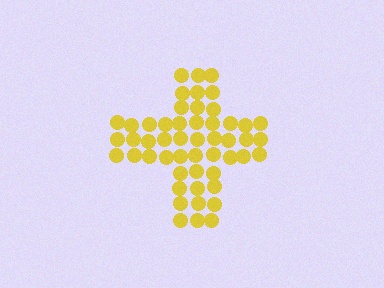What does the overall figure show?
The overall figure shows a cross.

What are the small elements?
The small elements are circles.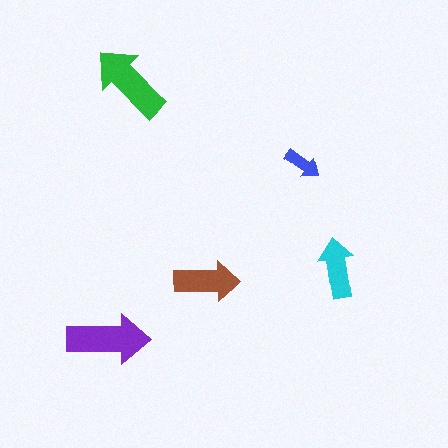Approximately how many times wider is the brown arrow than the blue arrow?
About 2 times wider.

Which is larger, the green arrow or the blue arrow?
The green one.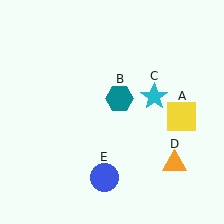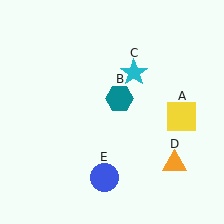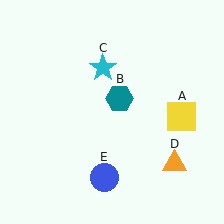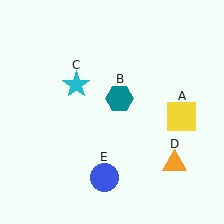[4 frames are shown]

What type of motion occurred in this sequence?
The cyan star (object C) rotated counterclockwise around the center of the scene.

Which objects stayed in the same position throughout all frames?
Yellow square (object A) and teal hexagon (object B) and orange triangle (object D) and blue circle (object E) remained stationary.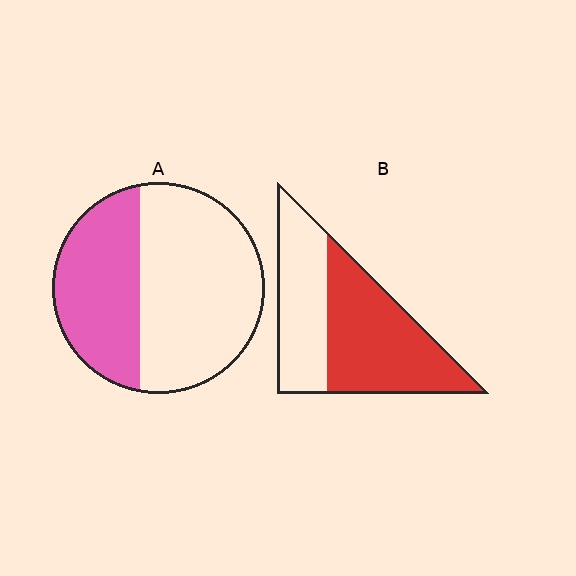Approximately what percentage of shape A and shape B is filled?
A is approximately 40% and B is approximately 60%.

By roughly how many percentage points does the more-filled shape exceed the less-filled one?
By roughly 20 percentage points (B over A).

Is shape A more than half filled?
No.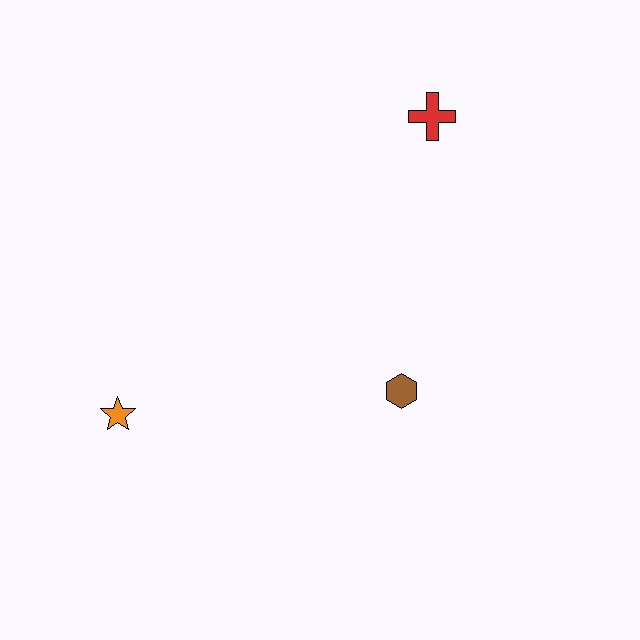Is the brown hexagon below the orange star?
No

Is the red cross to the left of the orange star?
No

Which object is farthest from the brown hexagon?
The orange star is farthest from the brown hexagon.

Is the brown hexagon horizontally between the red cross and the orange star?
Yes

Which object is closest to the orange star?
The brown hexagon is closest to the orange star.